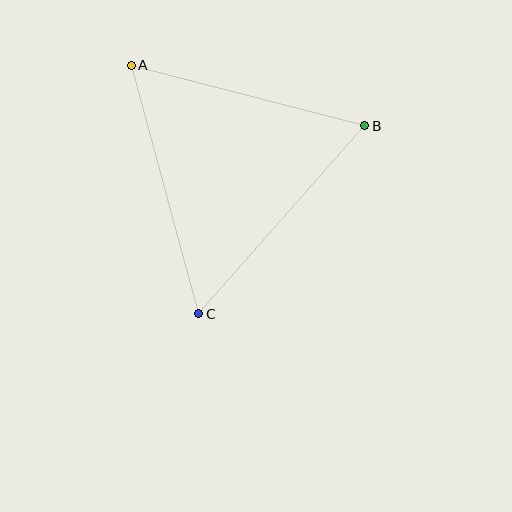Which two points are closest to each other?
Points A and B are closest to each other.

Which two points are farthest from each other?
Points A and C are farthest from each other.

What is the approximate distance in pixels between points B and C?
The distance between B and C is approximately 251 pixels.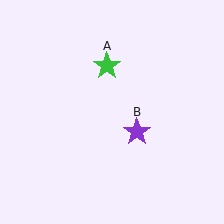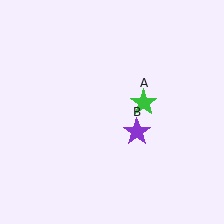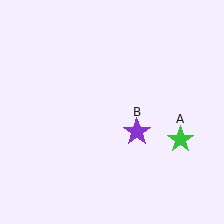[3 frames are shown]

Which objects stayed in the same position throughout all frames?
Purple star (object B) remained stationary.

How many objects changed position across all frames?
1 object changed position: green star (object A).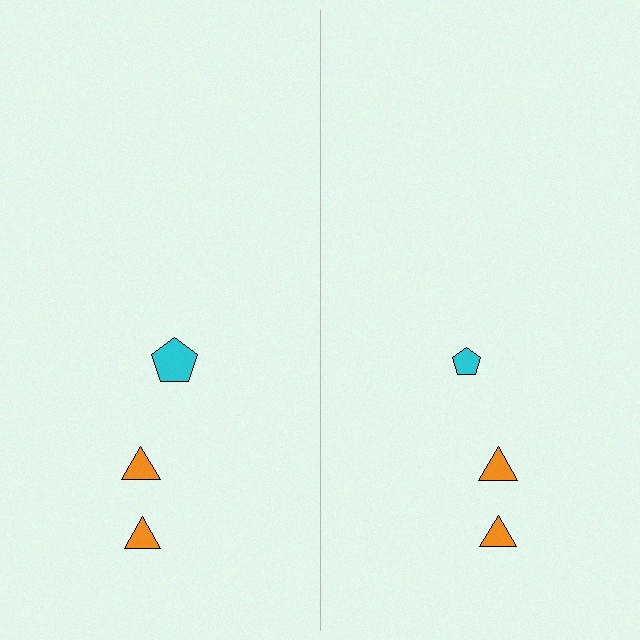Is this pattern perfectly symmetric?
No, the pattern is not perfectly symmetric. The cyan pentagon on the right side has a different size than its mirror counterpart.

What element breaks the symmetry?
The cyan pentagon on the right side has a different size than its mirror counterpart.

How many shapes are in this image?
There are 6 shapes in this image.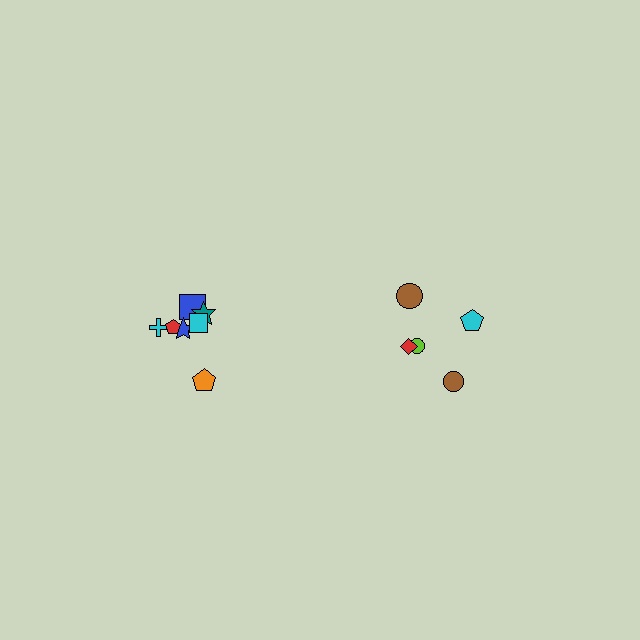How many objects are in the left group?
There are 7 objects.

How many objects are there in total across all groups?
There are 12 objects.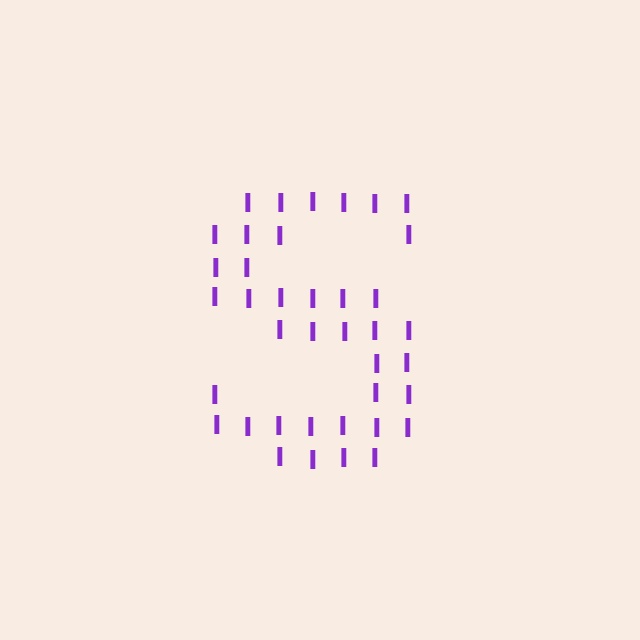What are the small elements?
The small elements are letter I's.